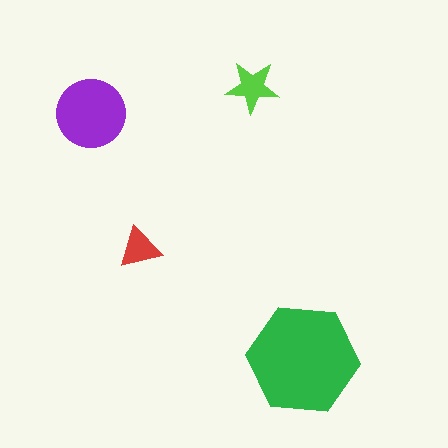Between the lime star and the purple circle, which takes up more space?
The purple circle.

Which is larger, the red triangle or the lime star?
The lime star.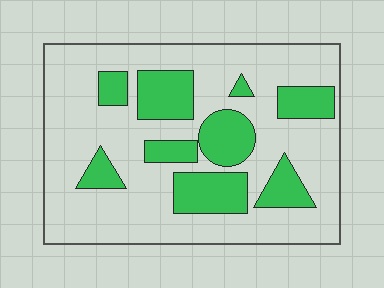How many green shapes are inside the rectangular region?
9.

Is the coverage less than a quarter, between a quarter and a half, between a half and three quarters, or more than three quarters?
Between a quarter and a half.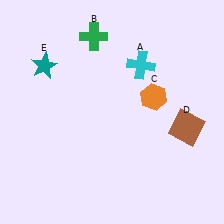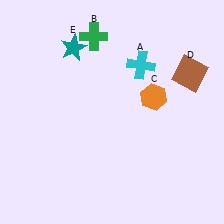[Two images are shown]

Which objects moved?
The objects that moved are: the brown square (D), the teal star (E).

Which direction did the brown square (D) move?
The brown square (D) moved up.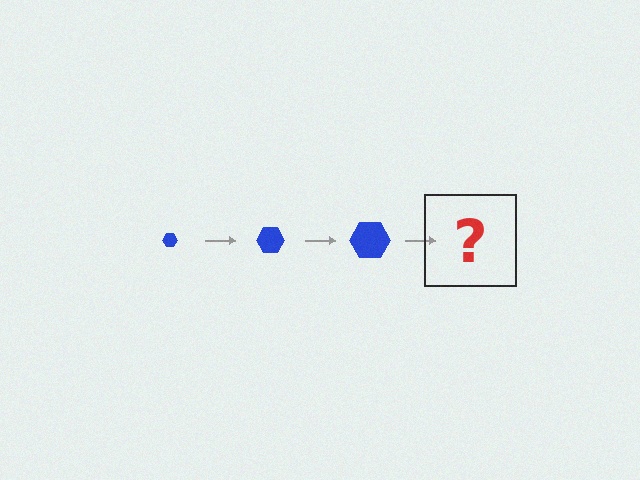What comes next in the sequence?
The next element should be a blue hexagon, larger than the previous one.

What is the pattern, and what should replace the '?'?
The pattern is that the hexagon gets progressively larger each step. The '?' should be a blue hexagon, larger than the previous one.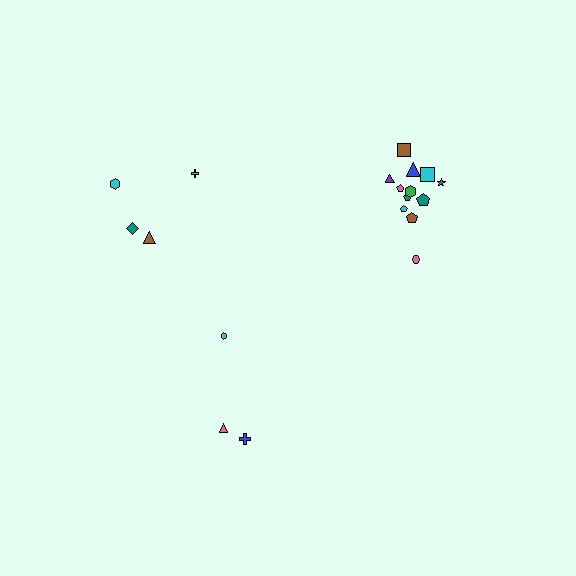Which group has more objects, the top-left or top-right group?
The top-right group.